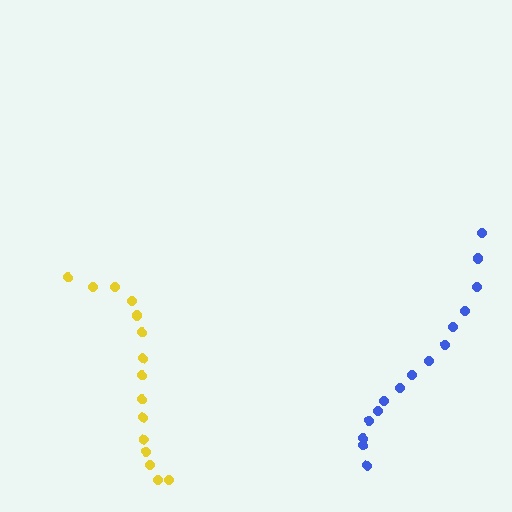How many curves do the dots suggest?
There are 2 distinct paths.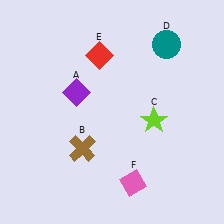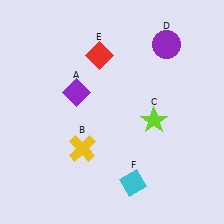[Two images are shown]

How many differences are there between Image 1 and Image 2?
There are 3 differences between the two images.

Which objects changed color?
B changed from brown to yellow. D changed from teal to purple. F changed from pink to cyan.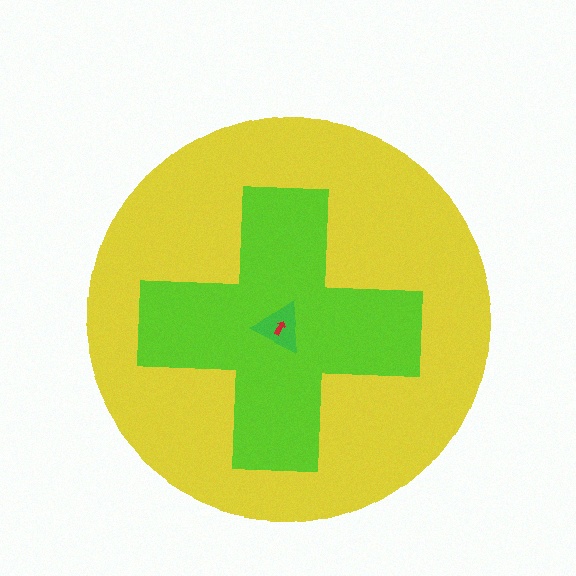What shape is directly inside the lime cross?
The green triangle.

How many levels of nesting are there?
4.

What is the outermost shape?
The yellow circle.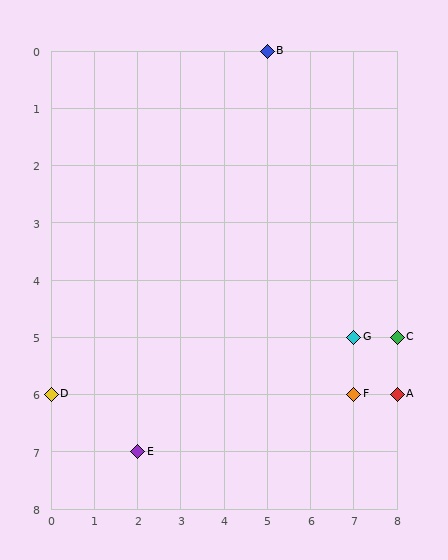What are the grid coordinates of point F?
Point F is at grid coordinates (7, 6).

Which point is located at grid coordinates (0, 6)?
Point D is at (0, 6).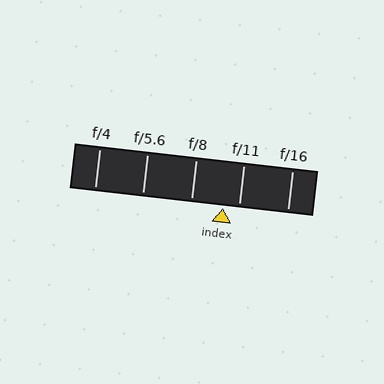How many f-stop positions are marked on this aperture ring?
There are 5 f-stop positions marked.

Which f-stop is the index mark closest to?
The index mark is closest to f/11.